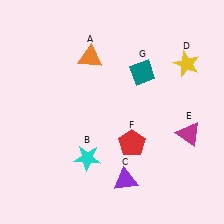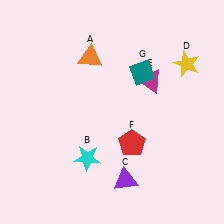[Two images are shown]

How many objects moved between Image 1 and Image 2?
1 object moved between the two images.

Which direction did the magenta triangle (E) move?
The magenta triangle (E) moved up.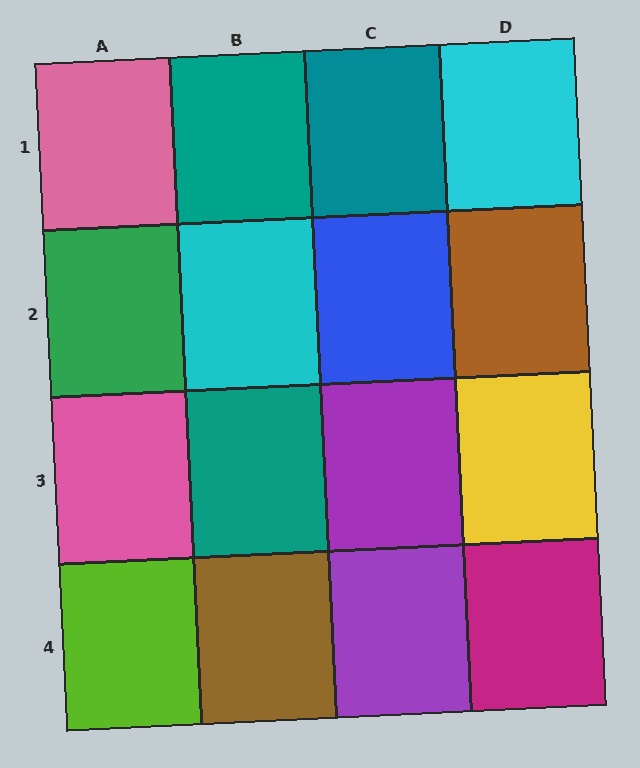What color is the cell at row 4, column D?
Magenta.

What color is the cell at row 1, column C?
Teal.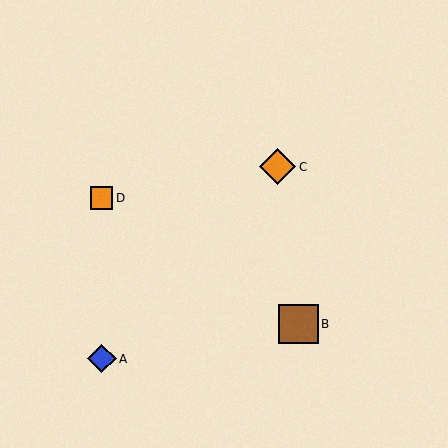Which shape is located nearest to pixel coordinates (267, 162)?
The orange diamond (labeled C) at (277, 167) is nearest to that location.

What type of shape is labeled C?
Shape C is an orange diamond.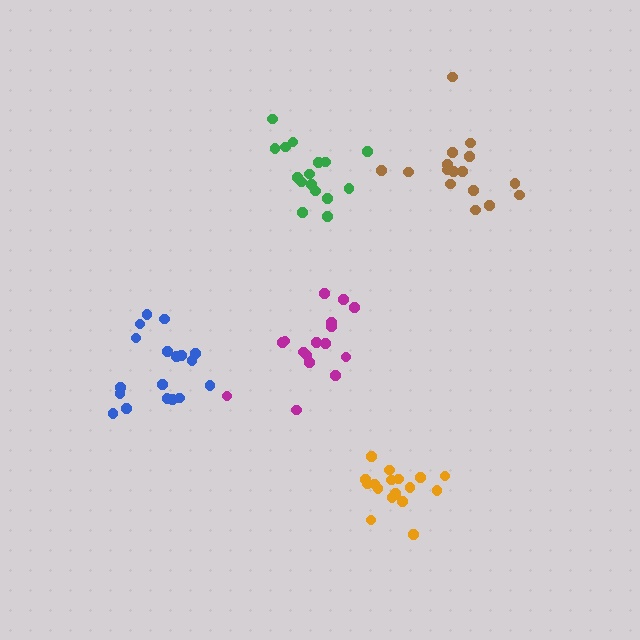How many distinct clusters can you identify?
There are 5 distinct clusters.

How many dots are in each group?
Group 1: 16 dots, Group 2: 16 dots, Group 3: 17 dots, Group 4: 16 dots, Group 5: 18 dots (83 total).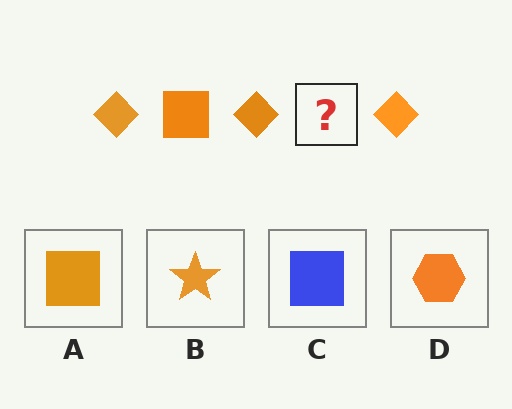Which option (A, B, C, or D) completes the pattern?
A.